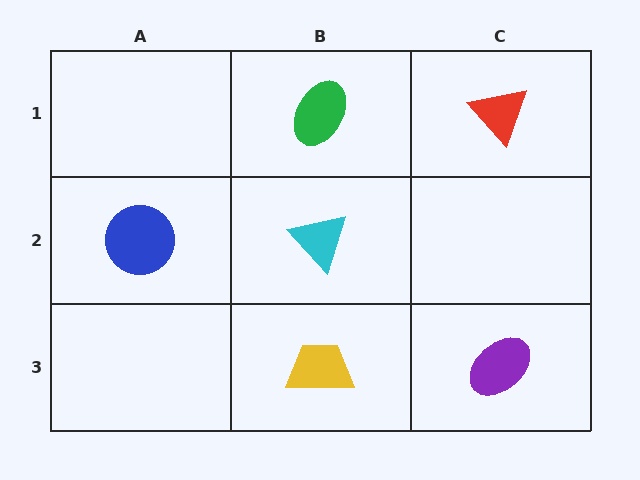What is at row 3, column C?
A purple ellipse.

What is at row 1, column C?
A red triangle.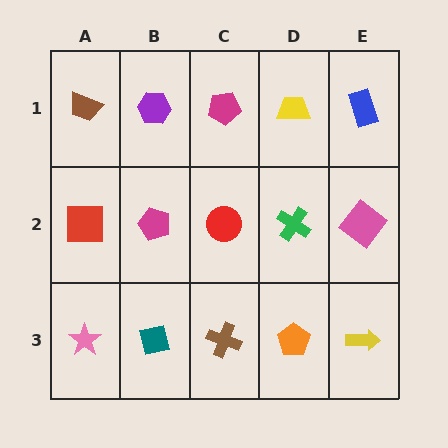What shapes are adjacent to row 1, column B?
A magenta pentagon (row 2, column B), a brown trapezoid (row 1, column A), a magenta pentagon (row 1, column C).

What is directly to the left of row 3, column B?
A pink star.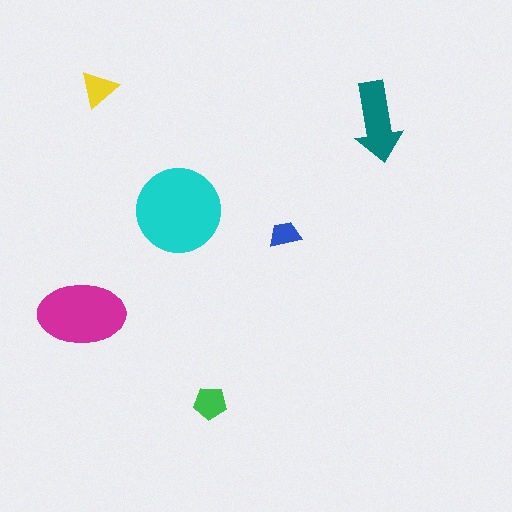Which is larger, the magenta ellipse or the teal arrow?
The magenta ellipse.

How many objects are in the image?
There are 6 objects in the image.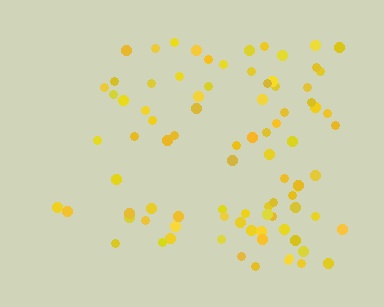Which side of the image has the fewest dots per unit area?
The left.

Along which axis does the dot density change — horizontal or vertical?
Horizontal.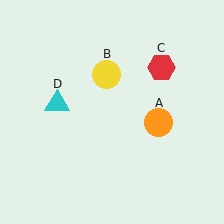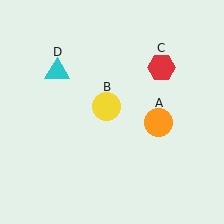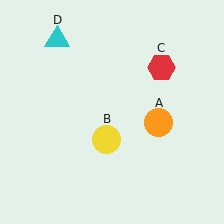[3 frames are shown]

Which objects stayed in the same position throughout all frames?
Orange circle (object A) and red hexagon (object C) remained stationary.